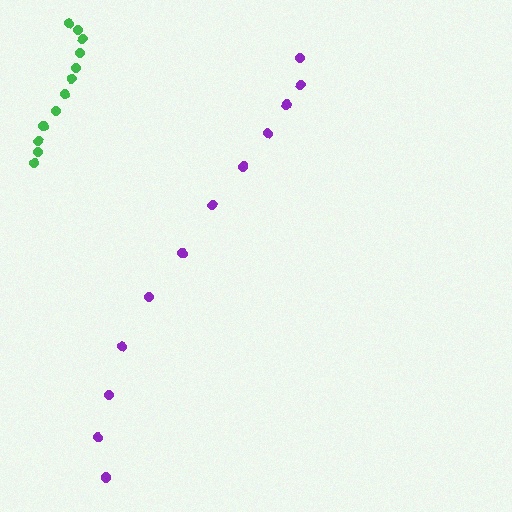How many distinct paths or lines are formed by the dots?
There are 2 distinct paths.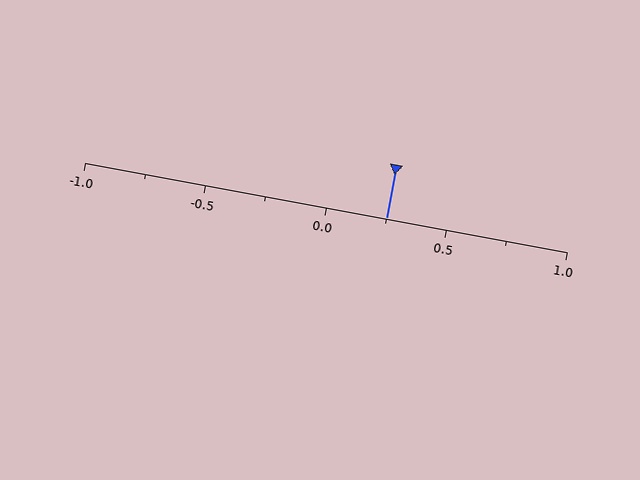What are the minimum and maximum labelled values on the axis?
The axis runs from -1.0 to 1.0.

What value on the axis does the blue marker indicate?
The marker indicates approximately 0.25.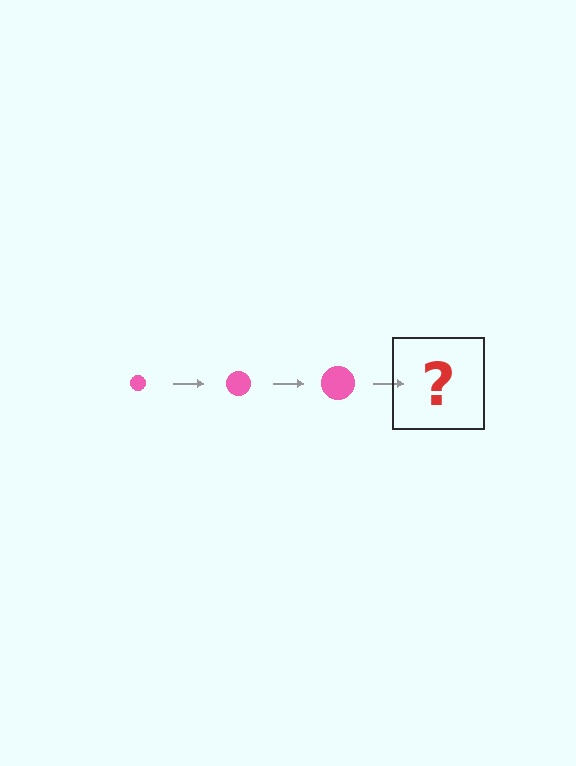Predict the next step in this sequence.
The next step is a pink circle, larger than the previous one.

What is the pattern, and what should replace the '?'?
The pattern is that the circle gets progressively larger each step. The '?' should be a pink circle, larger than the previous one.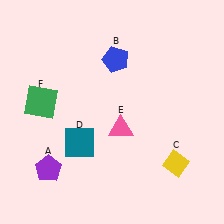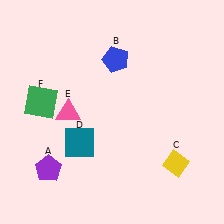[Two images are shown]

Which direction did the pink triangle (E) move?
The pink triangle (E) moved left.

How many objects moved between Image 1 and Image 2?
1 object moved between the two images.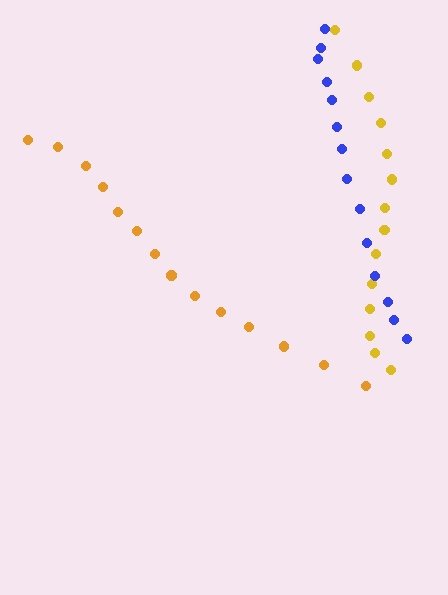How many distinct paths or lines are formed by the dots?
There are 3 distinct paths.